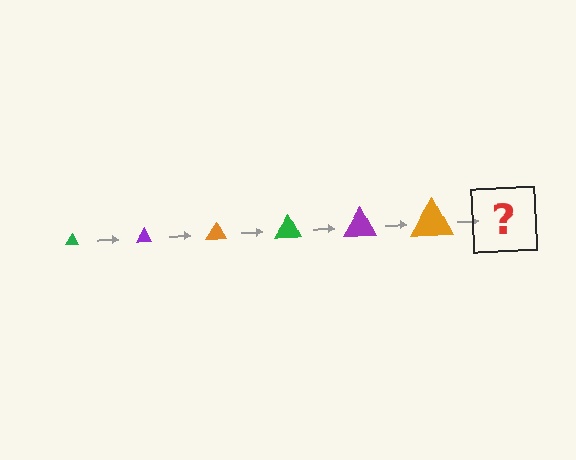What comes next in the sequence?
The next element should be a green triangle, larger than the previous one.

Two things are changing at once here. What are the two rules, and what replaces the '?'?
The two rules are that the triangle grows larger each step and the color cycles through green, purple, and orange. The '?' should be a green triangle, larger than the previous one.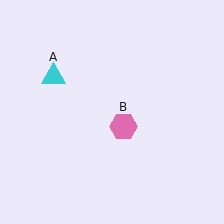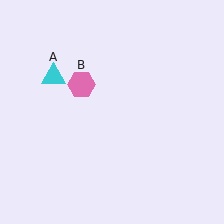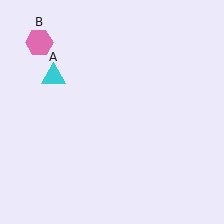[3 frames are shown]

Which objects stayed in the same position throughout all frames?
Cyan triangle (object A) remained stationary.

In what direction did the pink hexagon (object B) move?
The pink hexagon (object B) moved up and to the left.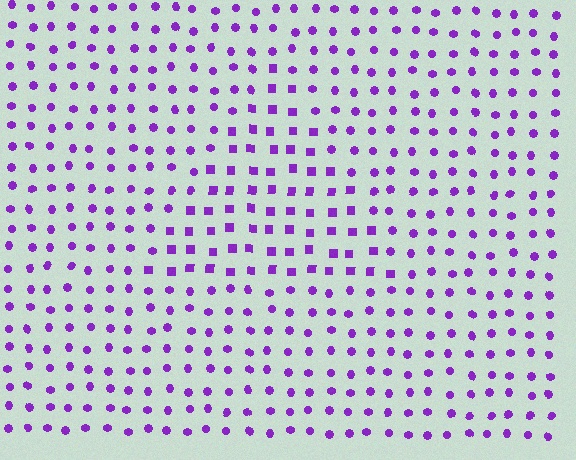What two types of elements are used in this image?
The image uses squares inside the triangle region and circles outside it.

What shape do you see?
I see a triangle.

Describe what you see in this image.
The image is filled with small purple elements arranged in a uniform grid. A triangle-shaped region contains squares, while the surrounding area contains circles. The boundary is defined purely by the change in element shape.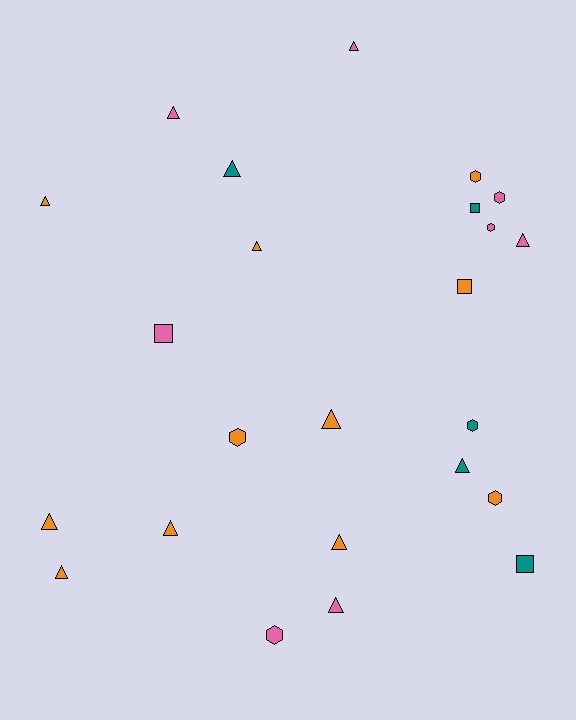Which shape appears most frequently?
Triangle, with 13 objects.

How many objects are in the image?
There are 24 objects.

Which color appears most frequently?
Orange, with 11 objects.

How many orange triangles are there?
There are 7 orange triangles.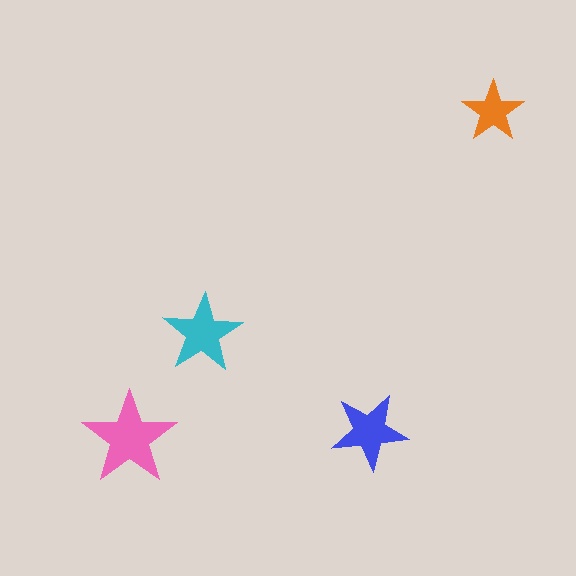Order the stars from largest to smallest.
the pink one, the cyan one, the blue one, the orange one.